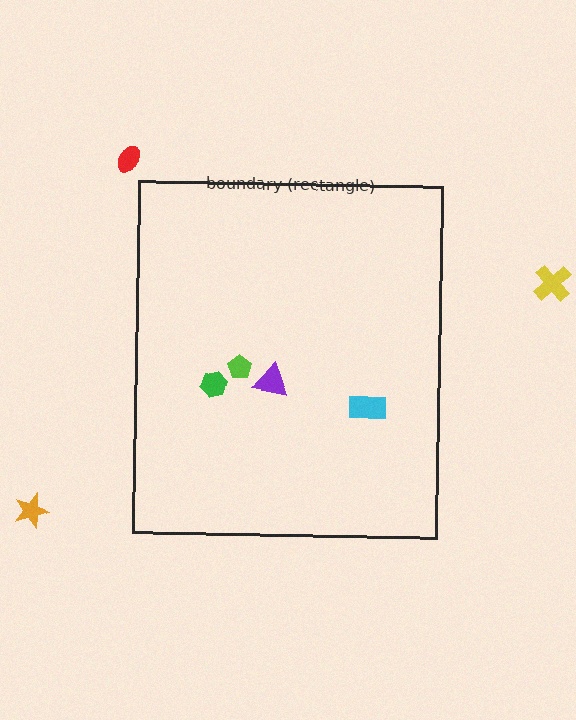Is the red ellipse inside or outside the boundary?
Outside.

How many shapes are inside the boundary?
4 inside, 3 outside.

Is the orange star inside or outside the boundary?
Outside.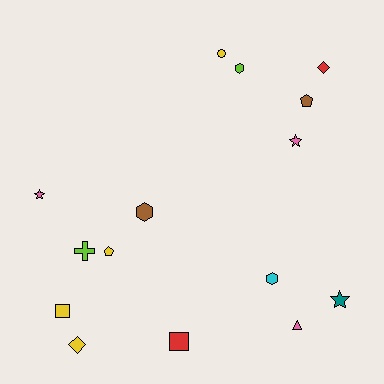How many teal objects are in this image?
There is 1 teal object.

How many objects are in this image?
There are 15 objects.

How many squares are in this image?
There are 2 squares.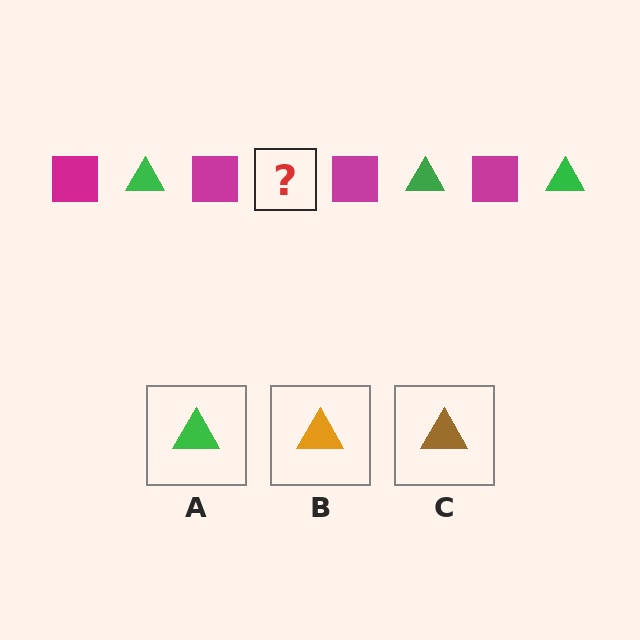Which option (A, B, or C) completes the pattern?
A.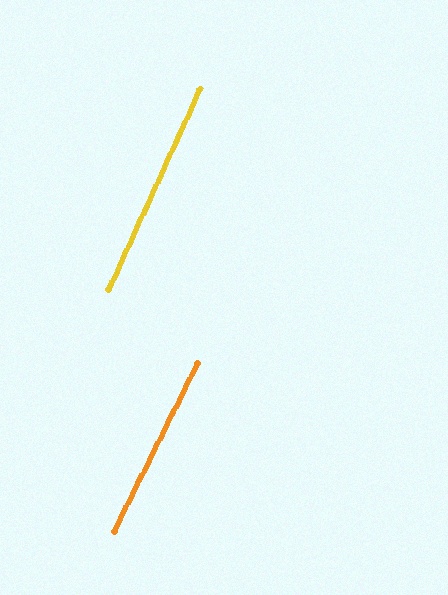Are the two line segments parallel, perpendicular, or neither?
Parallel — their directions differ by only 1.7°.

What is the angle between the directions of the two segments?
Approximately 2 degrees.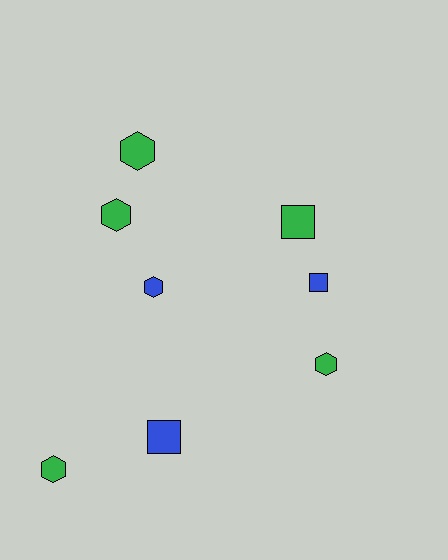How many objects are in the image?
There are 8 objects.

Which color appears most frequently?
Green, with 5 objects.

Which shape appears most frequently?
Hexagon, with 5 objects.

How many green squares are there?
There is 1 green square.